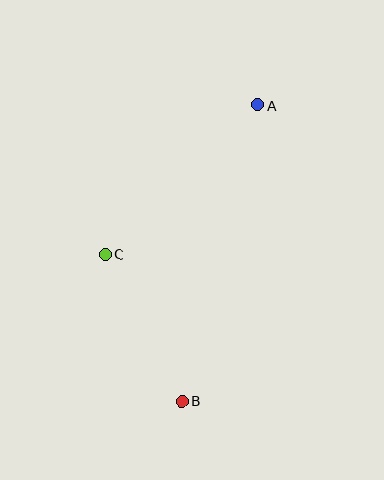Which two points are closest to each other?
Points B and C are closest to each other.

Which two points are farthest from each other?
Points A and B are farthest from each other.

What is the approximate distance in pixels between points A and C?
The distance between A and C is approximately 213 pixels.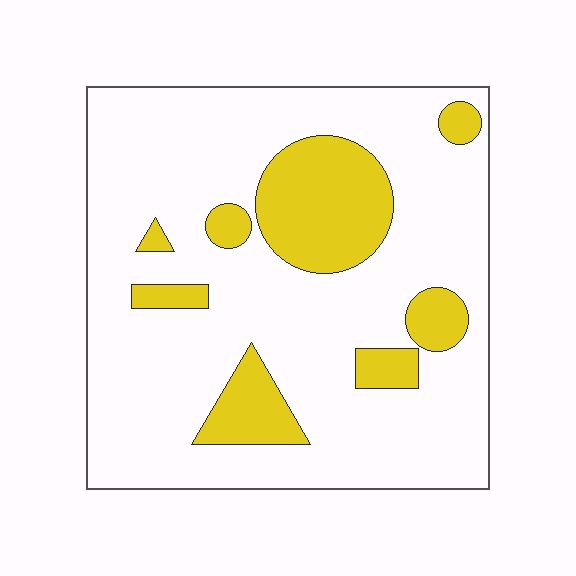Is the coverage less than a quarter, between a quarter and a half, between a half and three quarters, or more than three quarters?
Less than a quarter.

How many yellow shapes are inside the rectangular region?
8.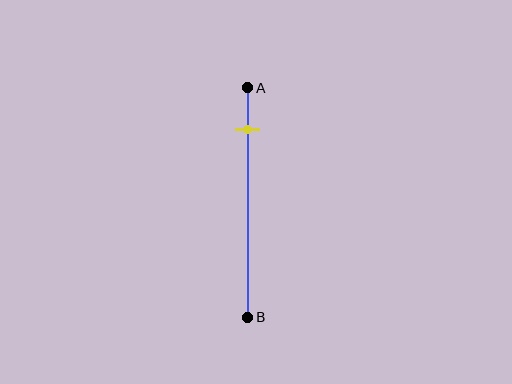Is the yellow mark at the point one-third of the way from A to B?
No, the mark is at about 20% from A, not at the 33% one-third point.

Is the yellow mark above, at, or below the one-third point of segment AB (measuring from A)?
The yellow mark is above the one-third point of segment AB.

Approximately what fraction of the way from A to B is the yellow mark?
The yellow mark is approximately 20% of the way from A to B.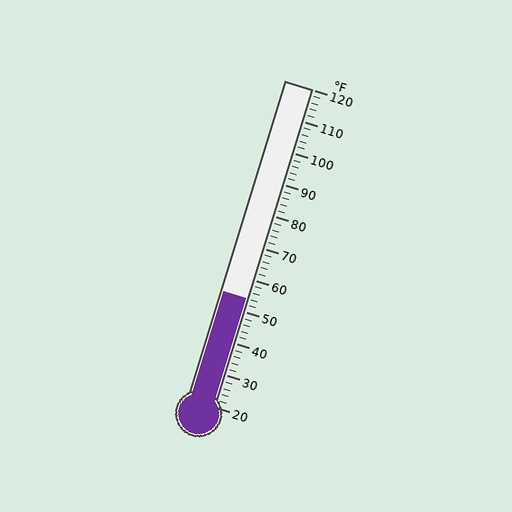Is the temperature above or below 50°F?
The temperature is above 50°F.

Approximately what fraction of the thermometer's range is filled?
The thermometer is filled to approximately 35% of its range.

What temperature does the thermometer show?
The thermometer shows approximately 54°F.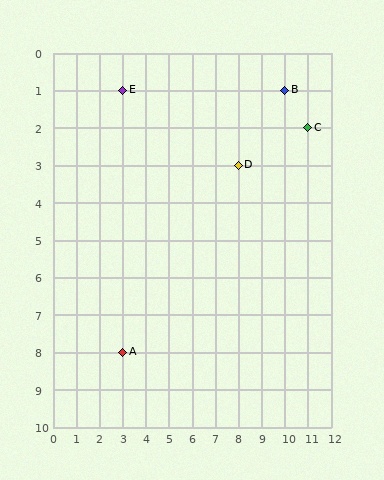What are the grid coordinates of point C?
Point C is at grid coordinates (11, 2).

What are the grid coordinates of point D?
Point D is at grid coordinates (8, 3).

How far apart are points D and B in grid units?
Points D and B are 2 columns and 2 rows apart (about 2.8 grid units diagonally).